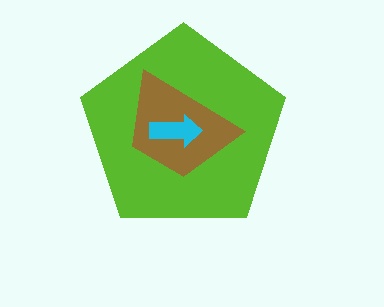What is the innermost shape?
The cyan arrow.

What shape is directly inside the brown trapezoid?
The cyan arrow.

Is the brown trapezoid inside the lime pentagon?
Yes.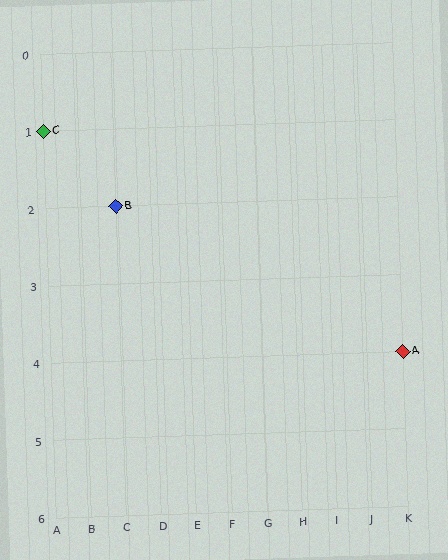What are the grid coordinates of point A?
Point A is at grid coordinates (K, 4).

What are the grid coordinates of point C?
Point C is at grid coordinates (A, 1).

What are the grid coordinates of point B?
Point B is at grid coordinates (C, 2).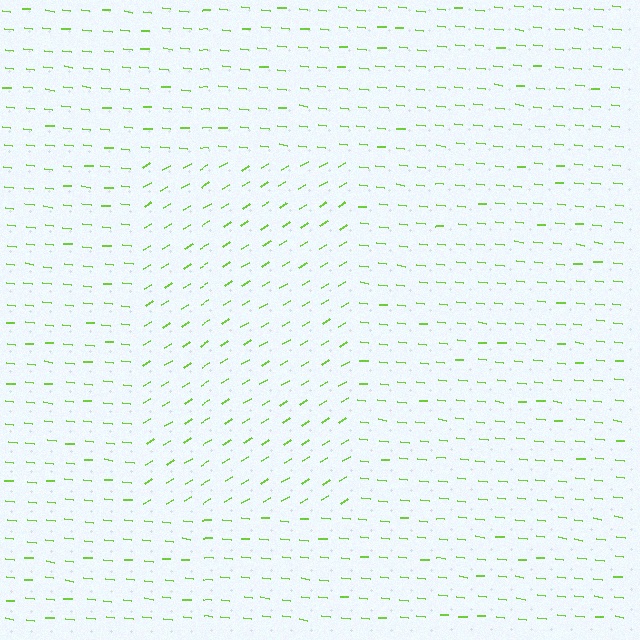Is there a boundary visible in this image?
Yes, there is a texture boundary formed by a change in line orientation.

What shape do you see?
I see a rectangle.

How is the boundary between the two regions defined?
The boundary is defined purely by a change in line orientation (approximately 37 degrees difference). All lines are the same color and thickness.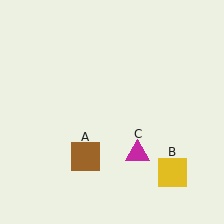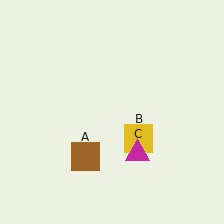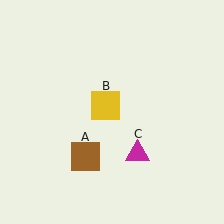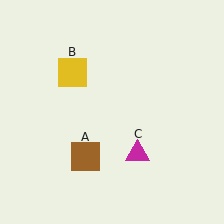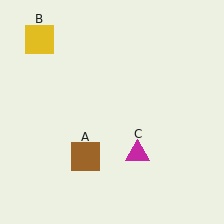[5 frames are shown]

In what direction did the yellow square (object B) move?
The yellow square (object B) moved up and to the left.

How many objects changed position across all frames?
1 object changed position: yellow square (object B).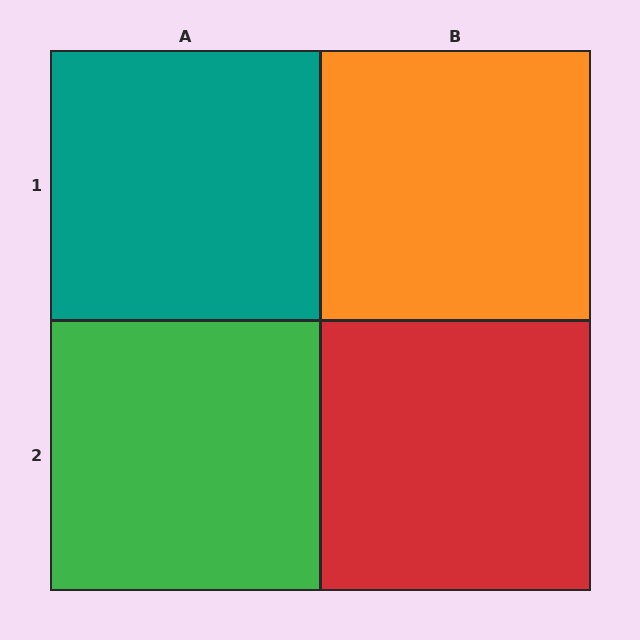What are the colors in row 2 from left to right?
Green, red.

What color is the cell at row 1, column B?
Orange.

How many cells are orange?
1 cell is orange.